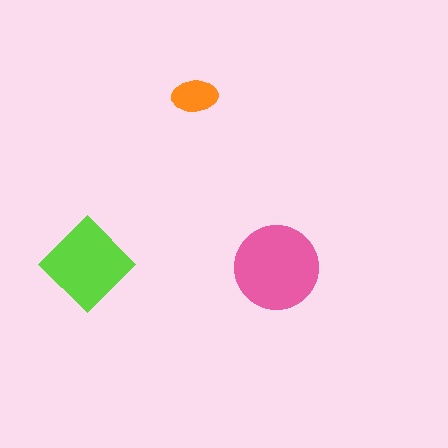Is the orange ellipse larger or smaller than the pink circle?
Smaller.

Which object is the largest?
The pink circle.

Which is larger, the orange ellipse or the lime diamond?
The lime diamond.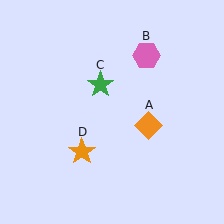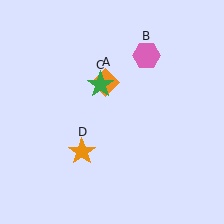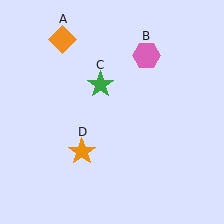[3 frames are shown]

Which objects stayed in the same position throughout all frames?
Pink hexagon (object B) and green star (object C) and orange star (object D) remained stationary.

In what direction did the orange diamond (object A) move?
The orange diamond (object A) moved up and to the left.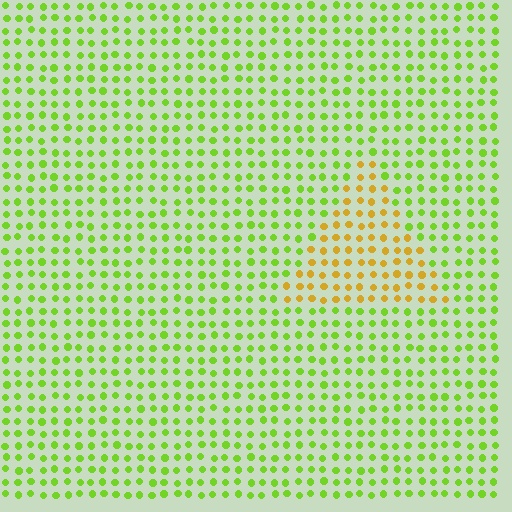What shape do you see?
I see a triangle.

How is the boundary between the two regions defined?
The boundary is defined purely by a slight shift in hue (about 50 degrees). Spacing, size, and orientation are identical on both sides.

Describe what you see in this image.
The image is filled with small lime elements in a uniform arrangement. A triangle-shaped region is visible where the elements are tinted to a slightly different hue, forming a subtle color boundary.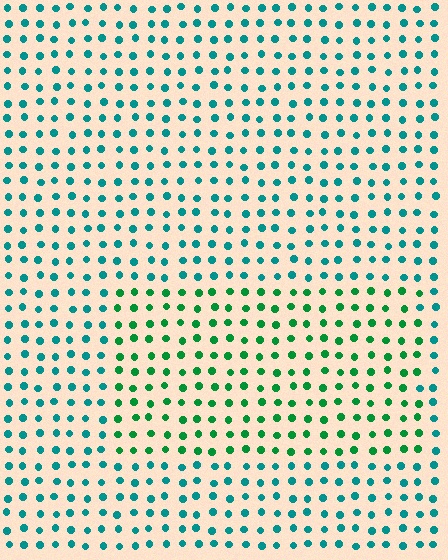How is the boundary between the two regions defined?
The boundary is defined purely by a slight shift in hue (about 37 degrees). Spacing, size, and orientation are identical on both sides.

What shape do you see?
I see a rectangle.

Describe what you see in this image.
The image is filled with small teal elements in a uniform arrangement. A rectangle-shaped region is visible where the elements are tinted to a slightly different hue, forming a subtle color boundary.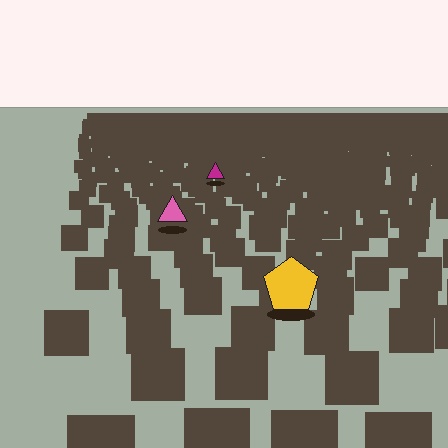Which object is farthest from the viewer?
The magenta triangle is farthest from the viewer. It appears smaller and the ground texture around it is denser.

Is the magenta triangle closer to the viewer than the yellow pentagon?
No. The yellow pentagon is closer — you can tell from the texture gradient: the ground texture is coarser near it.